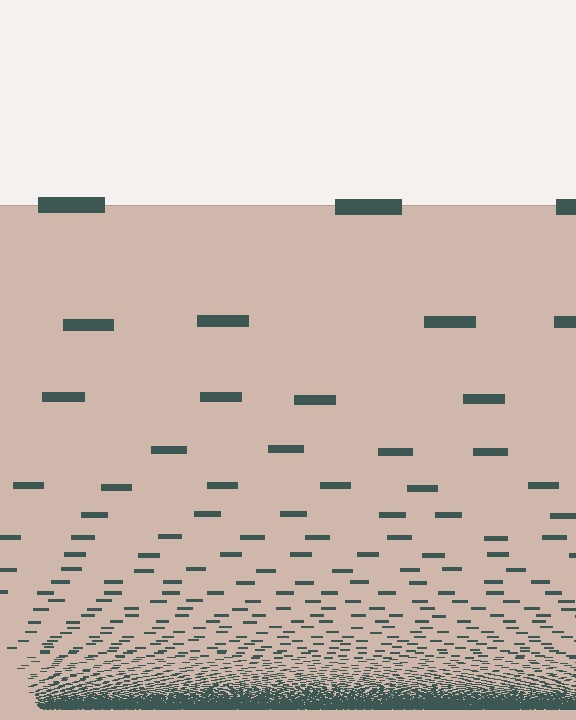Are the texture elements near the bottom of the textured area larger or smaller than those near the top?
Smaller. The gradient is inverted — elements near the bottom are smaller and denser.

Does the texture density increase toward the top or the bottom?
Density increases toward the bottom.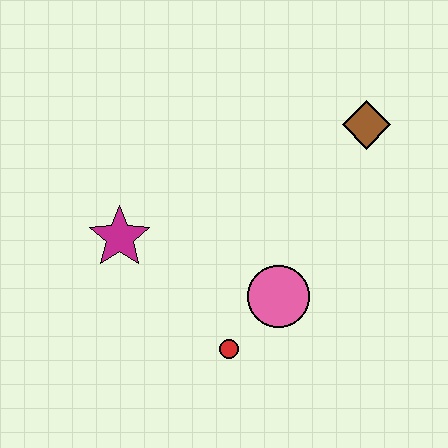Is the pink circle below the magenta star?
Yes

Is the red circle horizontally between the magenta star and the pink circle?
Yes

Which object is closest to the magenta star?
The red circle is closest to the magenta star.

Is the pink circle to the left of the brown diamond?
Yes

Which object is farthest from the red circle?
The brown diamond is farthest from the red circle.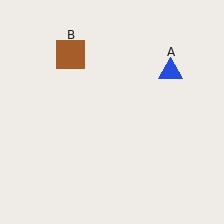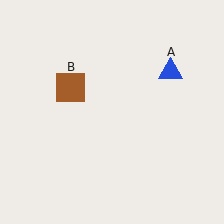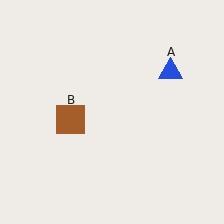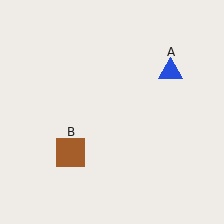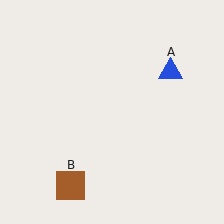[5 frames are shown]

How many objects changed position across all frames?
1 object changed position: brown square (object B).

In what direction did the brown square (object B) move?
The brown square (object B) moved down.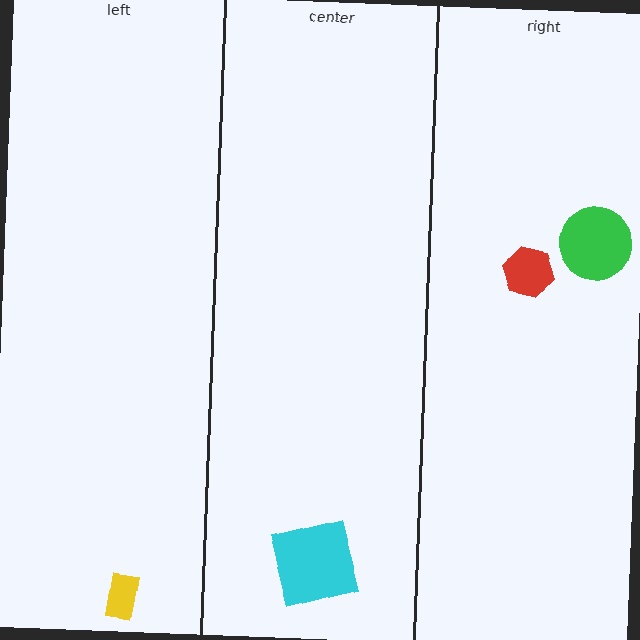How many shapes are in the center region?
1.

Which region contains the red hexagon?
The right region.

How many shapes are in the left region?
1.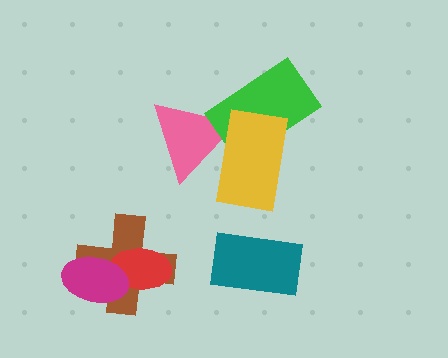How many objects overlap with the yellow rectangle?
2 objects overlap with the yellow rectangle.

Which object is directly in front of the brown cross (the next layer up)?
The red ellipse is directly in front of the brown cross.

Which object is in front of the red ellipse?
The magenta ellipse is in front of the red ellipse.